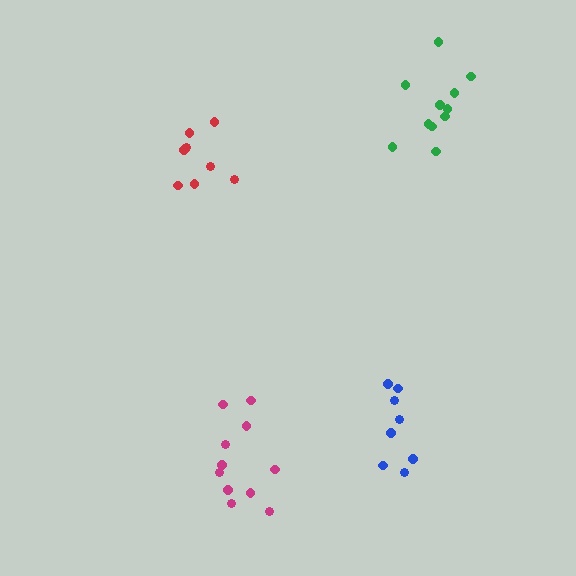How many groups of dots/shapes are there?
There are 4 groups.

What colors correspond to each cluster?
The clusters are colored: magenta, green, red, blue.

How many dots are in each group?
Group 1: 11 dots, Group 2: 11 dots, Group 3: 8 dots, Group 4: 8 dots (38 total).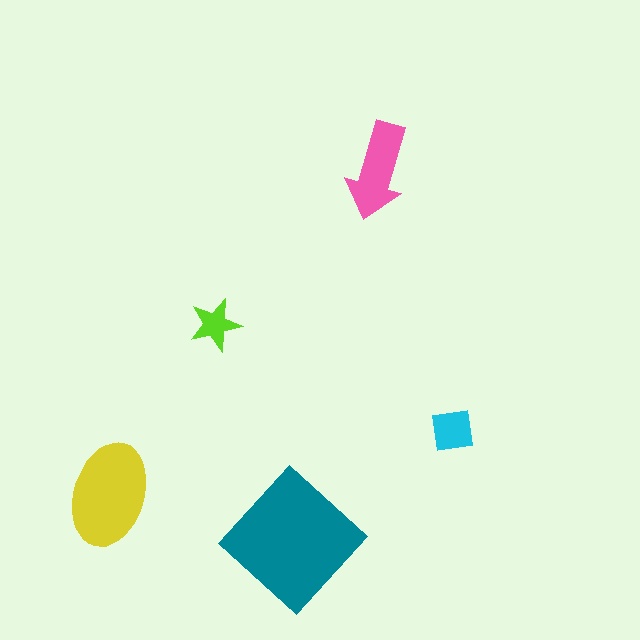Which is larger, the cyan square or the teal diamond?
The teal diamond.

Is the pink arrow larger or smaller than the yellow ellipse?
Smaller.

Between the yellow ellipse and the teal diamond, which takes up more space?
The teal diamond.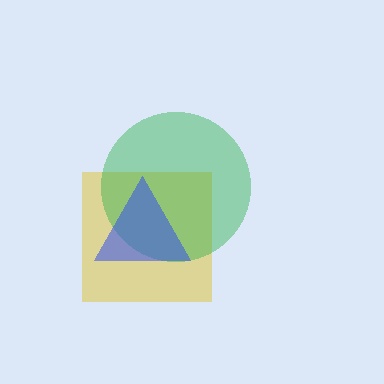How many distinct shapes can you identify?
There are 3 distinct shapes: a yellow square, a green circle, a blue triangle.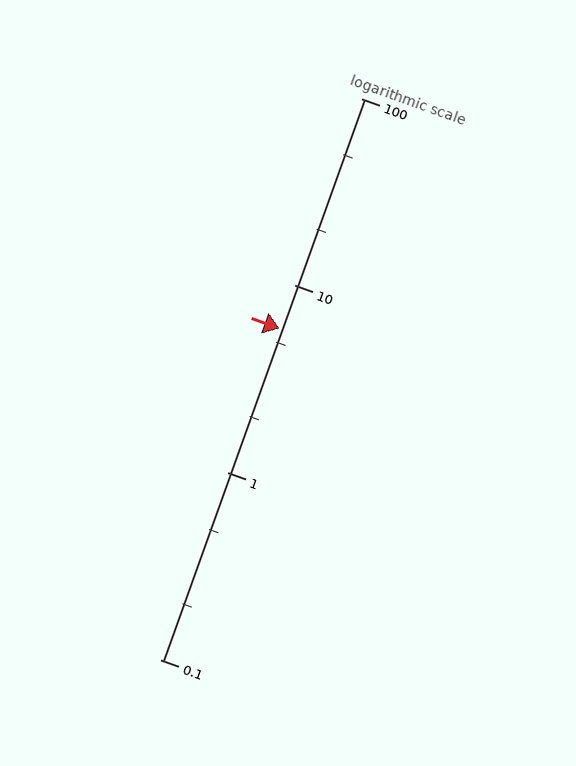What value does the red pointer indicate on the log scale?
The pointer indicates approximately 5.9.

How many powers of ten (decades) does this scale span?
The scale spans 3 decades, from 0.1 to 100.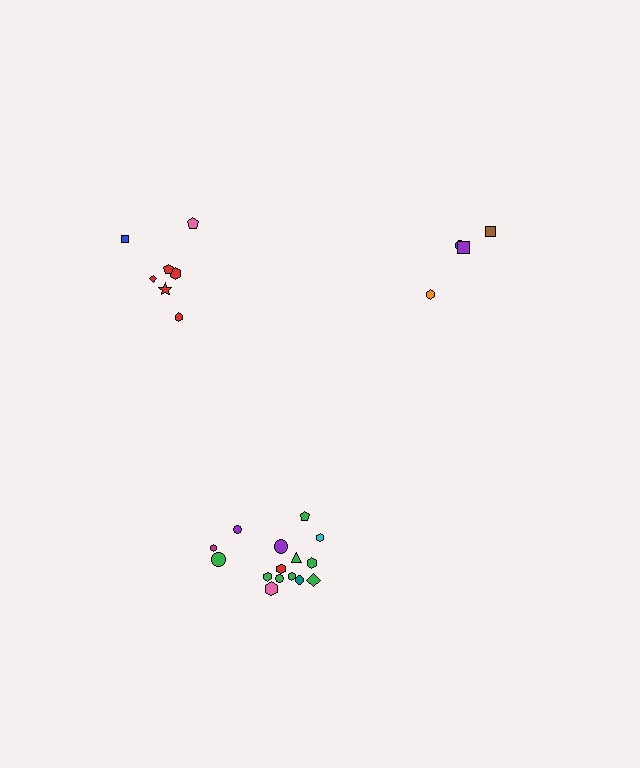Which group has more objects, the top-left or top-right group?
The top-left group.